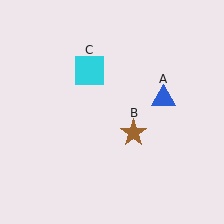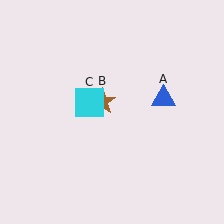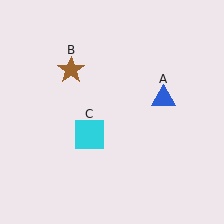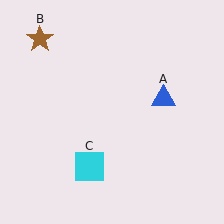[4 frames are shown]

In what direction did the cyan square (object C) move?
The cyan square (object C) moved down.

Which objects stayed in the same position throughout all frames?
Blue triangle (object A) remained stationary.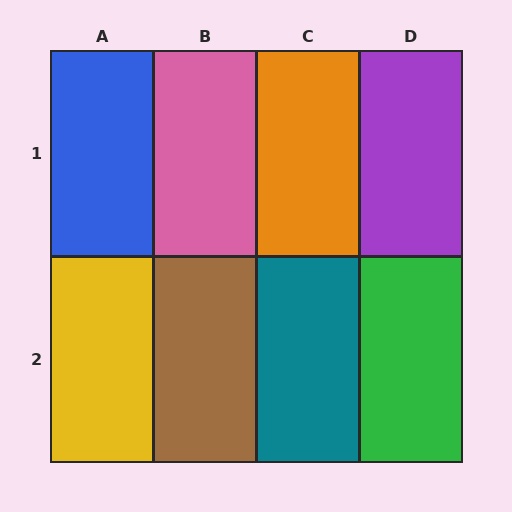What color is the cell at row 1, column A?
Blue.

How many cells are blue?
1 cell is blue.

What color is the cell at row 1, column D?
Purple.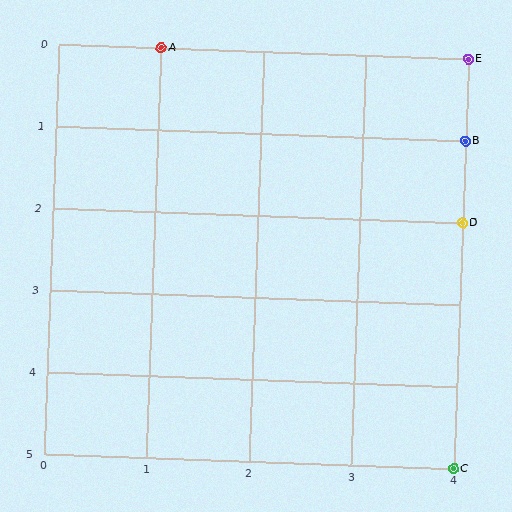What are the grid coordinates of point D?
Point D is at grid coordinates (4, 2).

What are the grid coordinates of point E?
Point E is at grid coordinates (4, 0).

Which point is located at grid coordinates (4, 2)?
Point D is at (4, 2).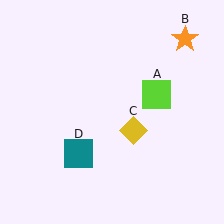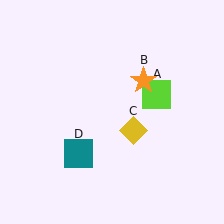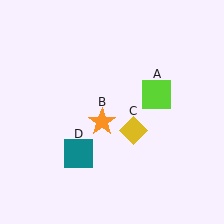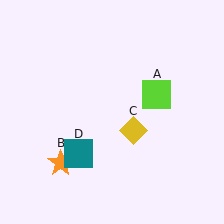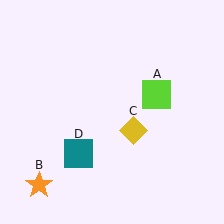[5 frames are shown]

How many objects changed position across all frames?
1 object changed position: orange star (object B).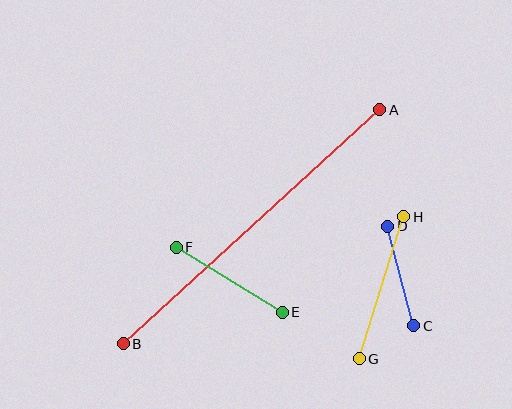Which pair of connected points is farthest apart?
Points A and B are farthest apart.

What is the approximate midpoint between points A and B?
The midpoint is at approximately (251, 227) pixels.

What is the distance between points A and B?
The distance is approximately 347 pixels.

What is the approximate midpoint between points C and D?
The midpoint is at approximately (401, 276) pixels.